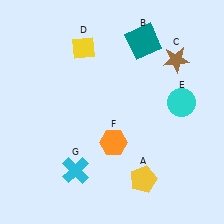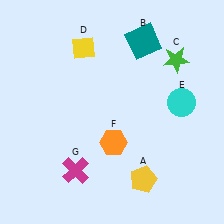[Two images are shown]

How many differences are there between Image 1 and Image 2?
There are 2 differences between the two images.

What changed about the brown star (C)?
In Image 1, C is brown. In Image 2, it changed to green.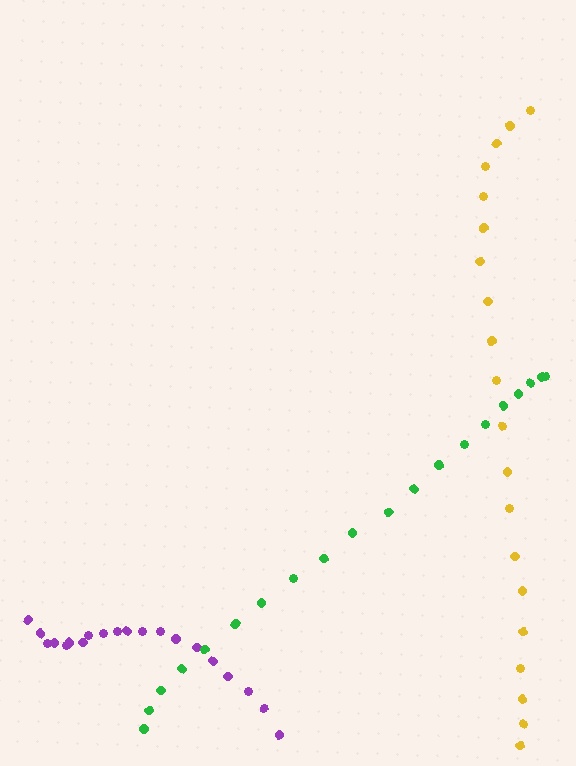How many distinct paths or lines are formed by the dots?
There are 3 distinct paths.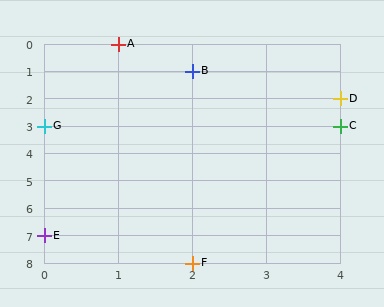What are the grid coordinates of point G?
Point G is at grid coordinates (0, 3).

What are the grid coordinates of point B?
Point B is at grid coordinates (2, 1).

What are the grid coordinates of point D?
Point D is at grid coordinates (4, 2).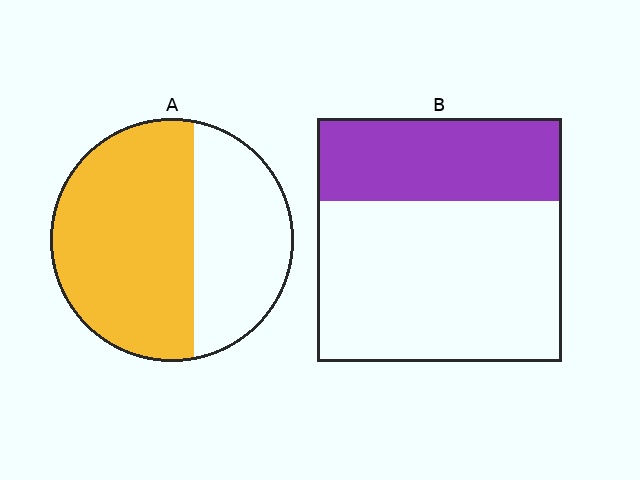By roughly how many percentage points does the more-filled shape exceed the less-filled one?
By roughly 25 percentage points (A over B).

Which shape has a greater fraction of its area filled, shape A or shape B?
Shape A.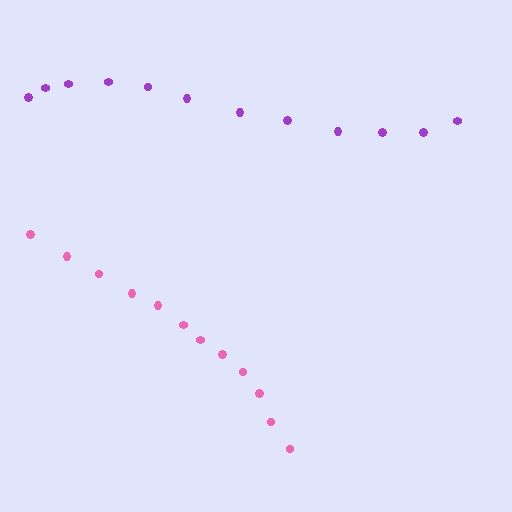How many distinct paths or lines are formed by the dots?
There are 2 distinct paths.